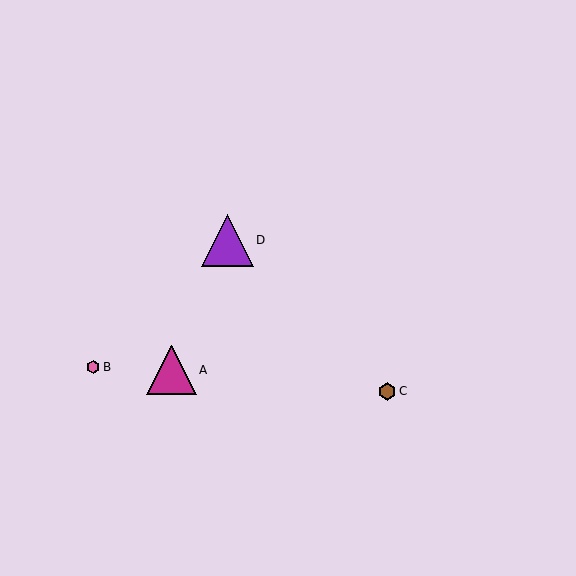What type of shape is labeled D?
Shape D is a purple triangle.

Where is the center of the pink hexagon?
The center of the pink hexagon is at (93, 367).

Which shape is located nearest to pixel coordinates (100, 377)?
The pink hexagon (labeled B) at (93, 367) is nearest to that location.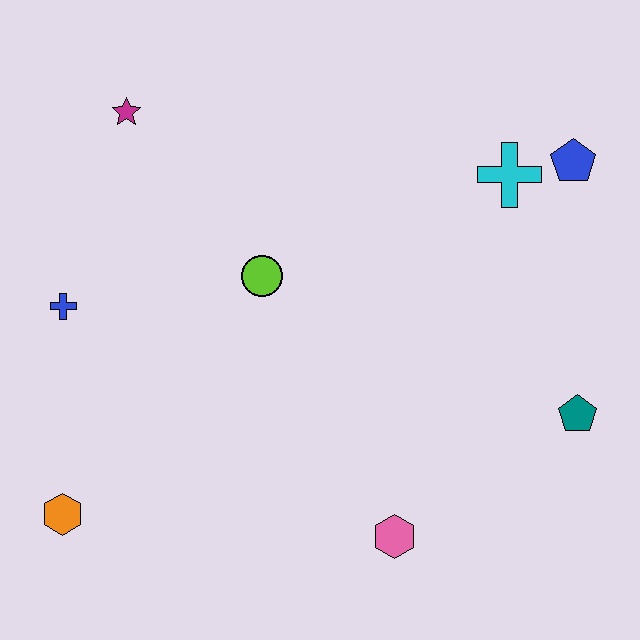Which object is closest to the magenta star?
The blue cross is closest to the magenta star.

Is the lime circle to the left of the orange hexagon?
No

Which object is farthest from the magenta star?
The teal pentagon is farthest from the magenta star.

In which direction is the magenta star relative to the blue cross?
The magenta star is above the blue cross.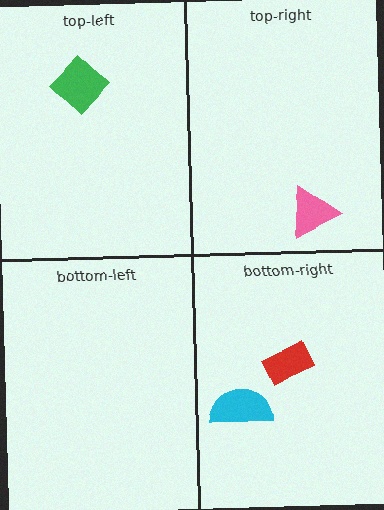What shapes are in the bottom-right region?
The cyan semicircle, the red rectangle.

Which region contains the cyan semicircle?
The bottom-right region.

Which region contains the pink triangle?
The top-right region.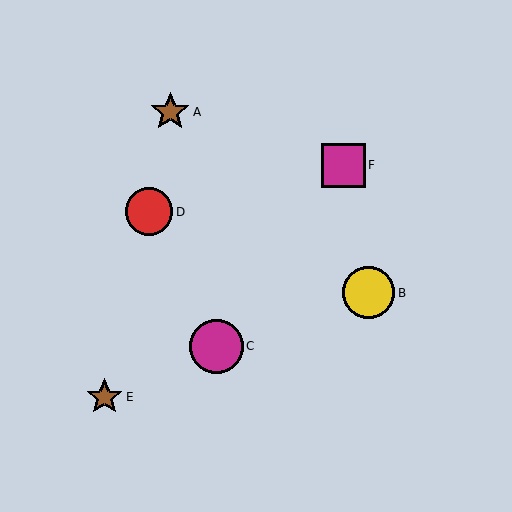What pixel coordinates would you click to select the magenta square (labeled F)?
Click at (343, 165) to select the magenta square F.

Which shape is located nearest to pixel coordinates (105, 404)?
The brown star (labeled E) at (104, 397) is nearest to that location.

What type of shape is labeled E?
Shape E is a brown star.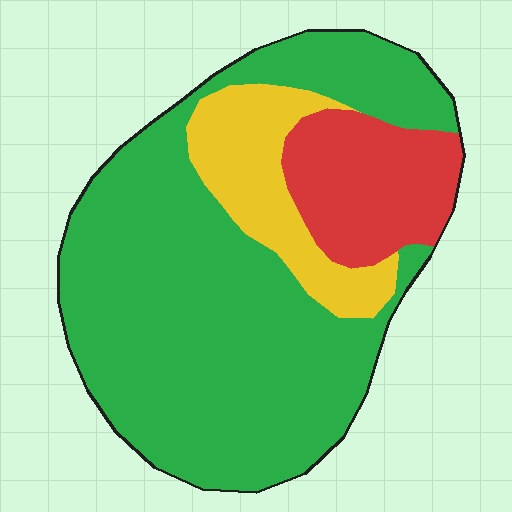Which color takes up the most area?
Green, at roughly 70%.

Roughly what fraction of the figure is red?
Red covers around 15% of the figure.